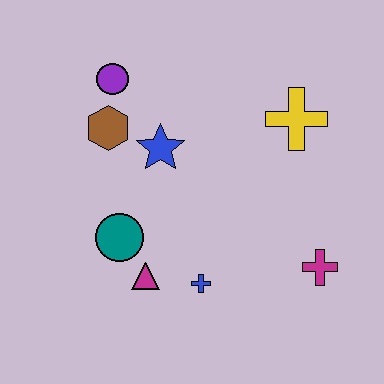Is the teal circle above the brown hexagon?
No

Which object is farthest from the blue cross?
The purple circle is farthest from the blue cross.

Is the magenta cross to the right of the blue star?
Yes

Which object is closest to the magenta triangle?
The teal circle is closest to the magenta triangle.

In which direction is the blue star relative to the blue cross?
The blue star is above the blue cross.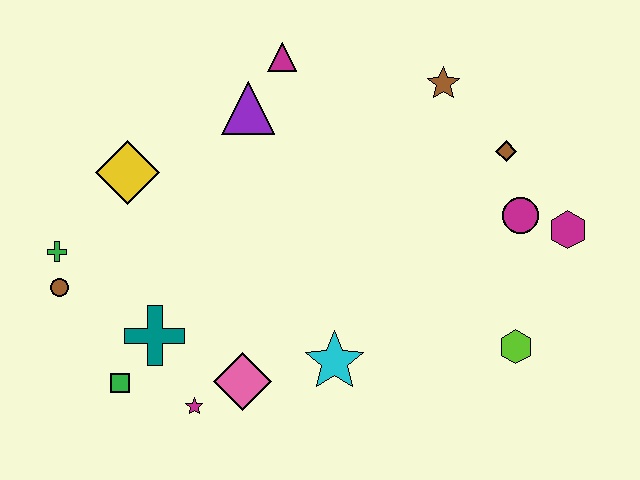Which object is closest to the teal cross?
The green square is closest to the teal cross.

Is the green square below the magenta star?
No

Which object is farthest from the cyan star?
The magenta triangle is farthest from the cyan star.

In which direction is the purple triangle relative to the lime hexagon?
The purple triangle is to the left of the lime hexagon.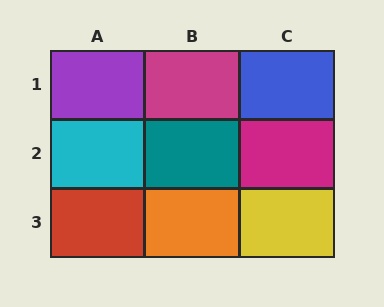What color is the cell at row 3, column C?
Yellow.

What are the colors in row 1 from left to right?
Purple, magenta, blue.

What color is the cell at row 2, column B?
Teal.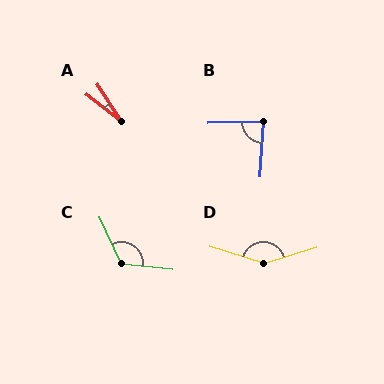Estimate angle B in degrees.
Approximately 86 degrees.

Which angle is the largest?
D, at approximately 146 degrees.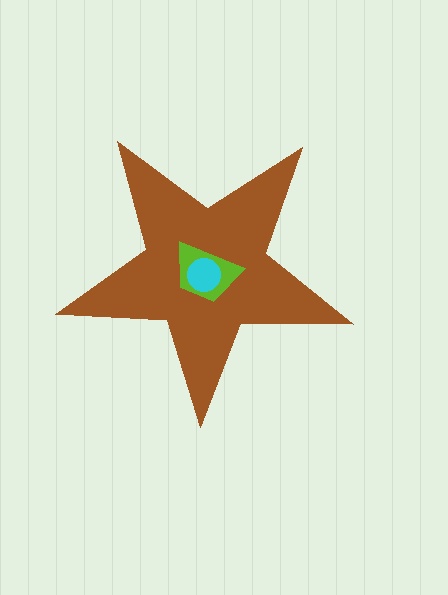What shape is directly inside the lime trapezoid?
The cyan circle.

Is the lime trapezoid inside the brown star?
Yes.